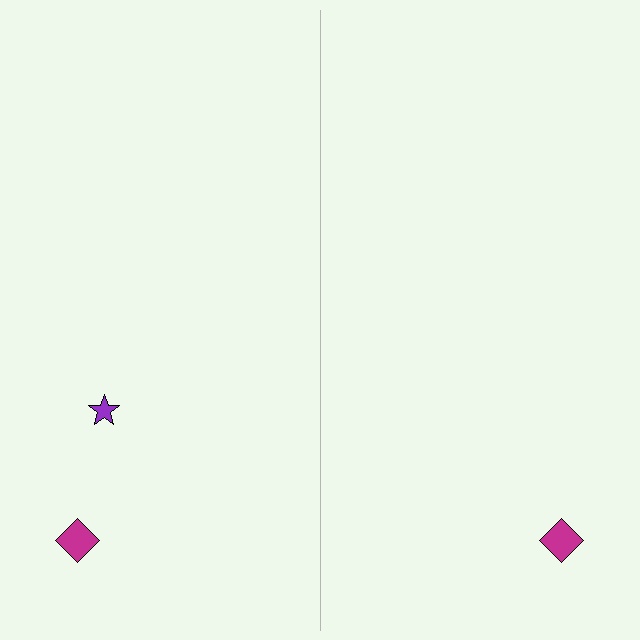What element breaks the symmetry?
A purple star is missing from the right side.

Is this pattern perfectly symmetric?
No, the pattern is not perfectly symmetric. A purple star is missing from the right side.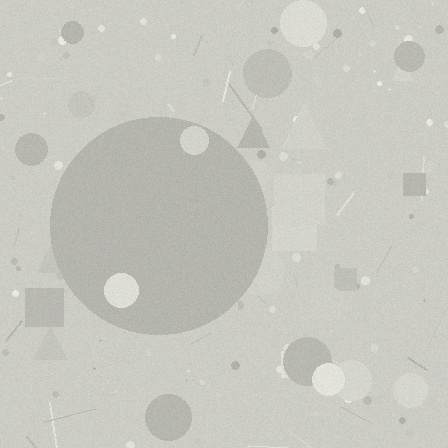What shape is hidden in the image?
A circle is hidden in the image.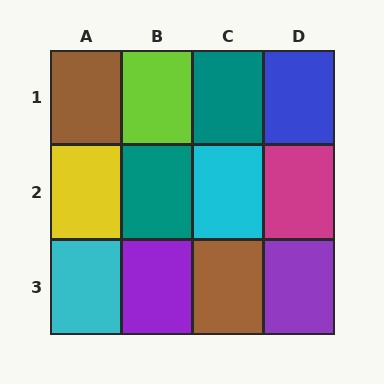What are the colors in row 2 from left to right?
Yellow, teal, cyan, magenta.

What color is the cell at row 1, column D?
Blue.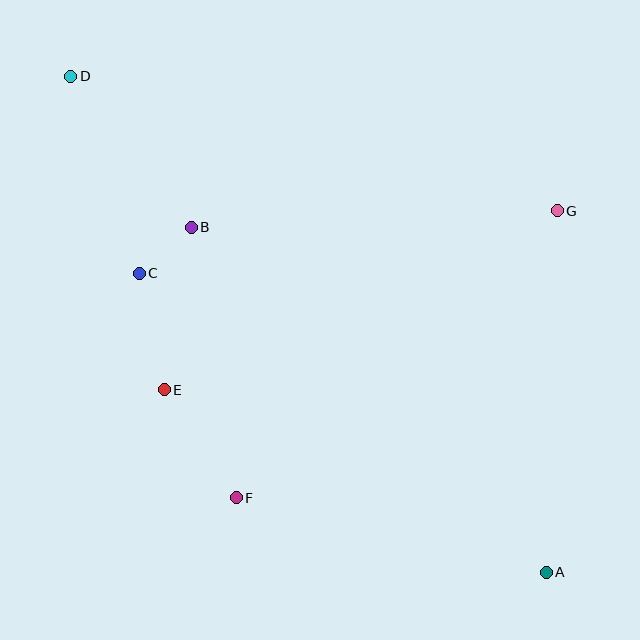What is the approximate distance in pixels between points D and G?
The distance between D and G is approximately 505 pixels.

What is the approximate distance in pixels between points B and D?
The distance between B and D is approximately 193 pixels.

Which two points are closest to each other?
Points B and C are closest to each other.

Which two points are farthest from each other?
Points A and D are farthest from each other.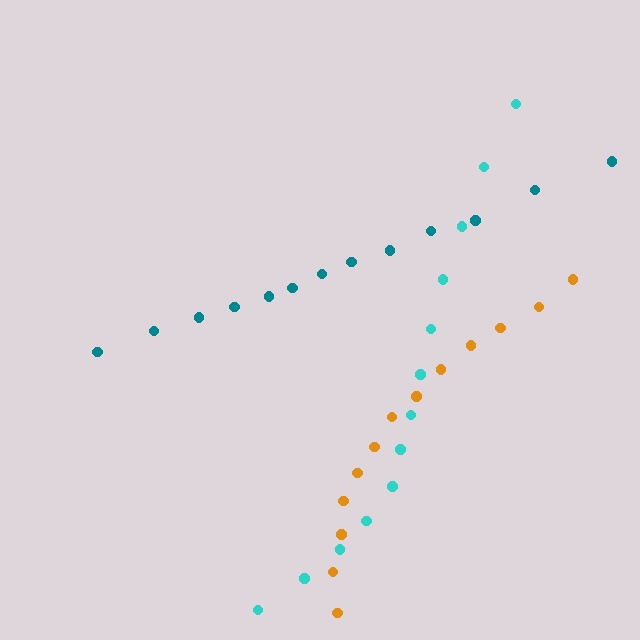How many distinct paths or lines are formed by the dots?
There are 3 distinct paths.